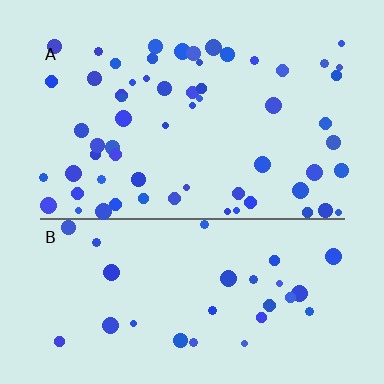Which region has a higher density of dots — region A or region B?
A (the top).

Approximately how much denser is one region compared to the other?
Approximately 2.0× — region A over region B.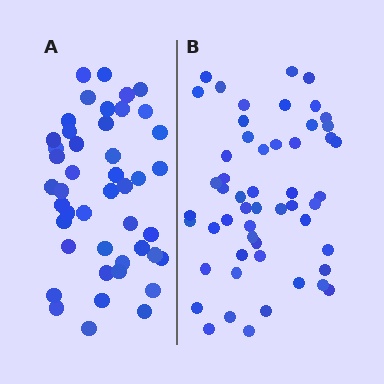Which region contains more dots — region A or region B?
Region B (the right region) has more dots.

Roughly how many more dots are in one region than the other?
Region B has roughly 8 or so more dots than region A.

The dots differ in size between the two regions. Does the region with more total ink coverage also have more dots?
No. Region A has more total ink coverage because its dots are larger, but region B actually contains more individual dots. Total area can be misleading — the number of items is what matters here.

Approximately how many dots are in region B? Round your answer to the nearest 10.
About 50 dots. (The exact count is 53, which rounds to 50.)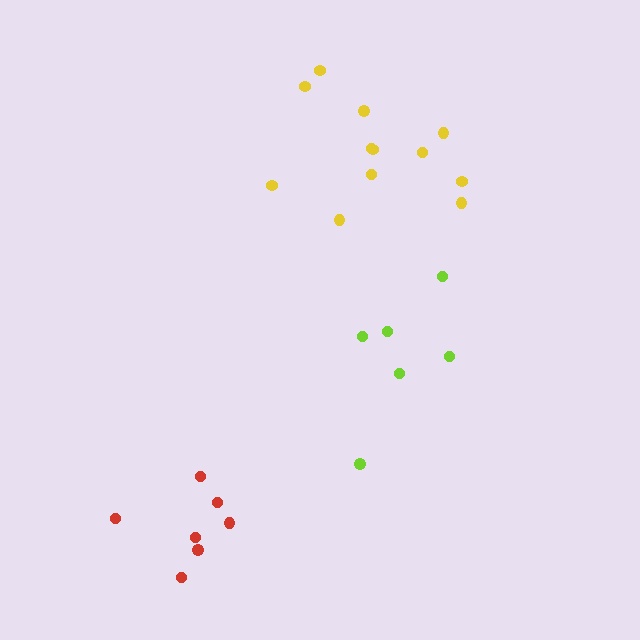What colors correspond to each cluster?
The clusters are colored: yellow, lime, red.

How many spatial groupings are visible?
There are 3 spatial groupings.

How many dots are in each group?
Group 1: 12 dots, Group 2: 6 dots, Group 3: 7 dots (25 total).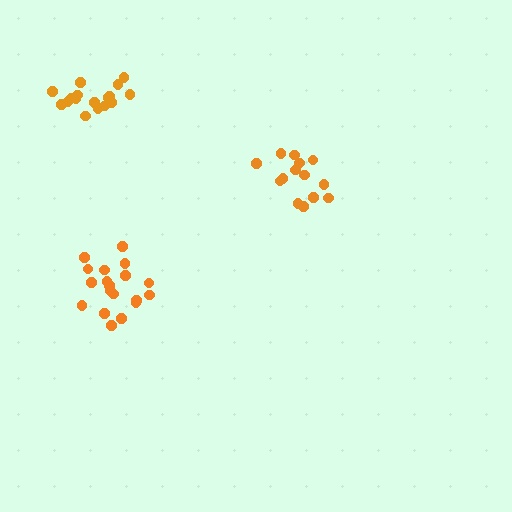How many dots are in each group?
Group 1: 19 dots, Group 2: 14 dots, Group 3: 18 dots (51 total).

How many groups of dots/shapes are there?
There are 3 groups.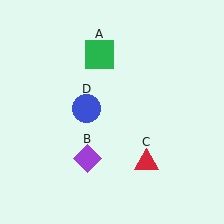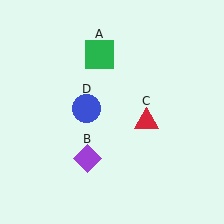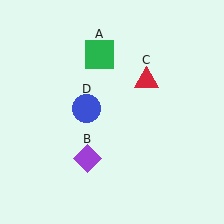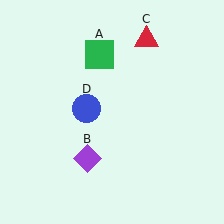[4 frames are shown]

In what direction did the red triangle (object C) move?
The red triangle (object C) moved up.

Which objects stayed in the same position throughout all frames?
Green square (object A) and purple diamond (object B) and blue circle (object D) remained stationary.